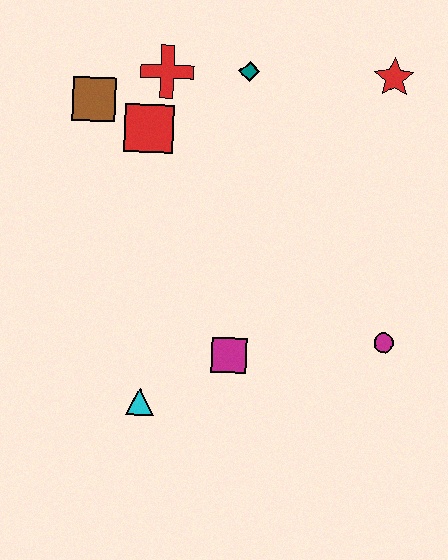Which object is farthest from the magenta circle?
The brown square is farthest from the magenta circle.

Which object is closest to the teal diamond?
The red cross is closest to the teal diamond.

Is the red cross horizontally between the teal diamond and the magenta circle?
No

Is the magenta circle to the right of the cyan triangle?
Yes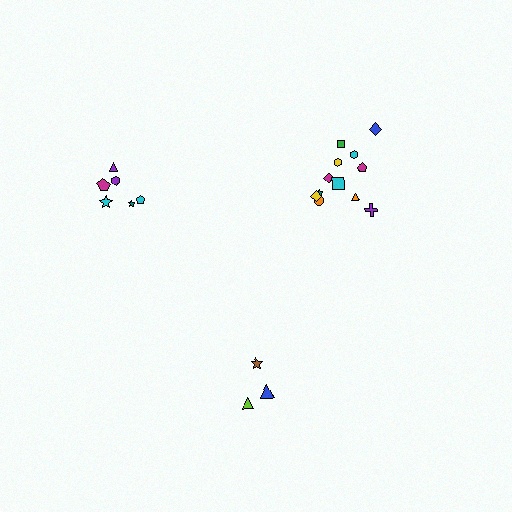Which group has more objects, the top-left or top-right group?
The top-right group.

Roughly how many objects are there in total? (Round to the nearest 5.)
Roughly 20 objects in total.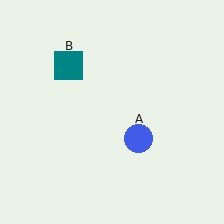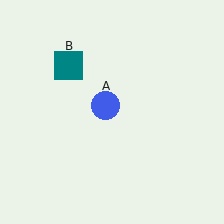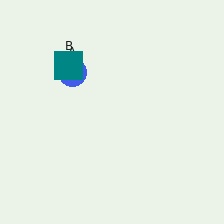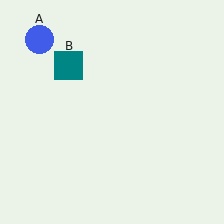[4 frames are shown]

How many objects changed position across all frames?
1 object changed position: blue circle (object A).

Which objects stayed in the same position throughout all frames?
Teal square (object B) remained stationary.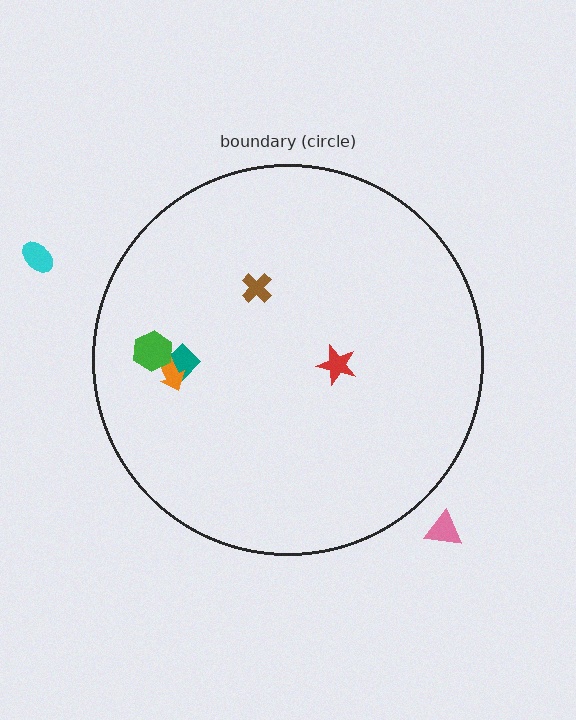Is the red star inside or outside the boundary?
Inside.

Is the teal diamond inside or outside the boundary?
Inside.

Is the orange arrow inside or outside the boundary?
Inside.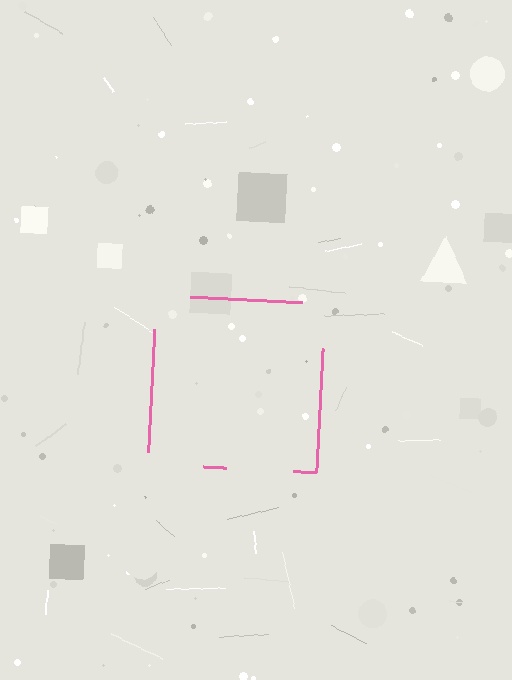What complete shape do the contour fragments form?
The contour fragments form a square.